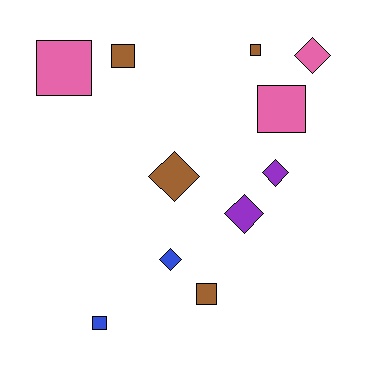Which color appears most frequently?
Brown, with 4 objects.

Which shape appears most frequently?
Square, with 6 objects.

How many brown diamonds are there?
There is 1 brown diamond.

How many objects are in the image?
There are 11 objects.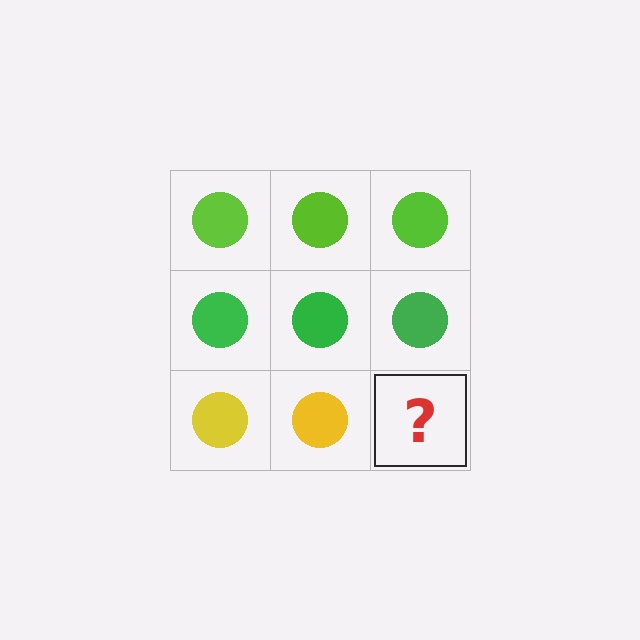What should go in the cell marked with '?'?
The missing cell should contain a yellow circle.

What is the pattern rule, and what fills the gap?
The rule is that each row has a consistent color. The gap should be filled with a yellow circle.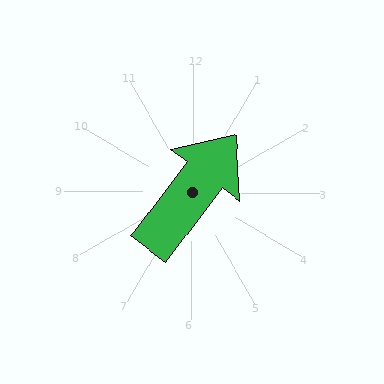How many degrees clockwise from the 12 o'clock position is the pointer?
Approximately 37 degrees.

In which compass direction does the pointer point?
Northeast.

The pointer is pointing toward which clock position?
Roughly 1 o'clock.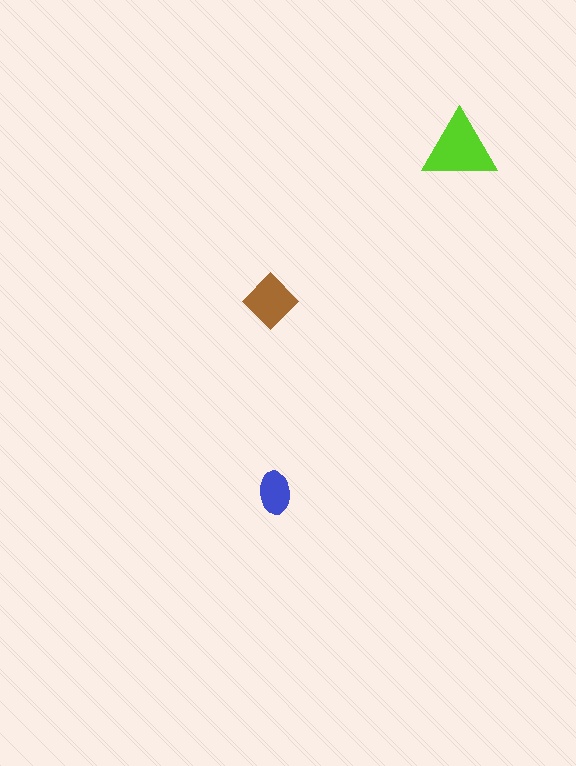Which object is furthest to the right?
The lime triangle is rightmost.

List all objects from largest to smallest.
The lime triangle, the brown diamond, the blue ellipse.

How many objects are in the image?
There are 3 objects in the image.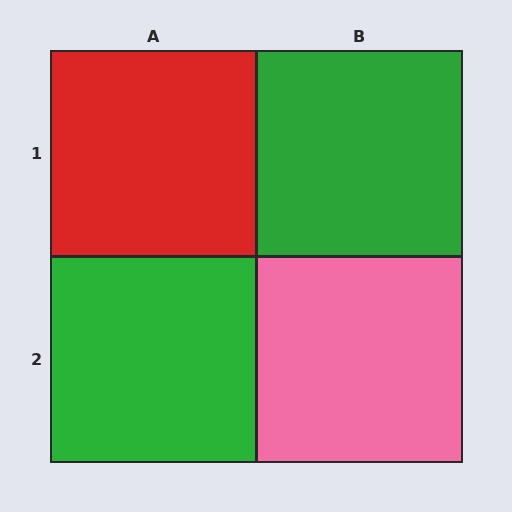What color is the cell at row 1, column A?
Red.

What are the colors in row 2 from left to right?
Green, pink.